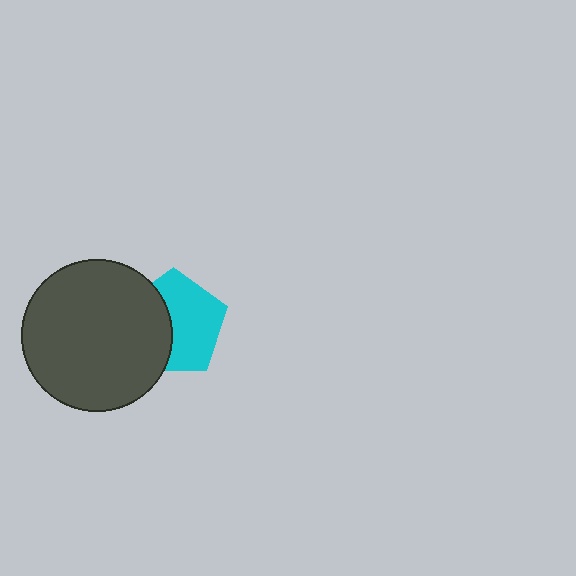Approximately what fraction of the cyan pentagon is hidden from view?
Roughly 42% of the cyan pentagon is hidden behind the dark gray circle.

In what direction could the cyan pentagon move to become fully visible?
The cyan pentagon could move right. That would shift it out from behind the dark gray circle entirely.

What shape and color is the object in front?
The object in front is a dark gray circle.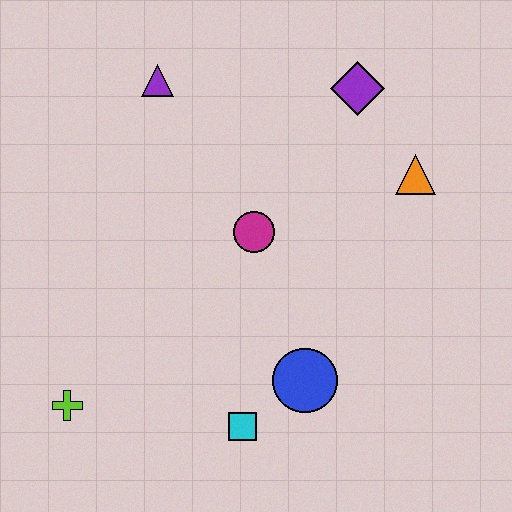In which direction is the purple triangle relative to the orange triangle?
The purple triangle is to the left of the orange triangle.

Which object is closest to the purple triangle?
The magenta circle is closest to the purple triangle.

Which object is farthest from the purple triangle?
The cyan square is farthest from the purple triangle.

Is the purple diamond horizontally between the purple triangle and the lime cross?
No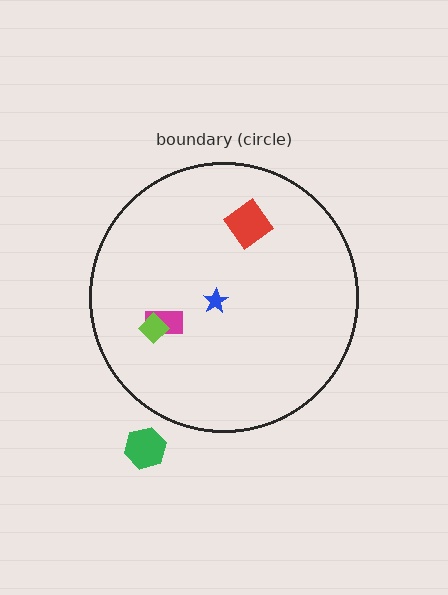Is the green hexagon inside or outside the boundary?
Outside.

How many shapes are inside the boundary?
4 inside, 1 outside.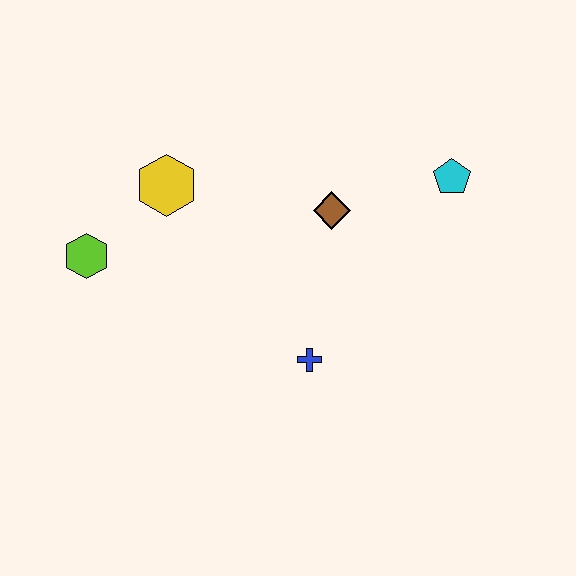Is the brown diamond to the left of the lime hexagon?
No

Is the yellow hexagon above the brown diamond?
Yes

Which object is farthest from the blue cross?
The lime hexagon is farthest from the blue cross.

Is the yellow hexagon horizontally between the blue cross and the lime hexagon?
Yes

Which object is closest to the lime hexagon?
The yellow hexagon is closest to the lime hexagon.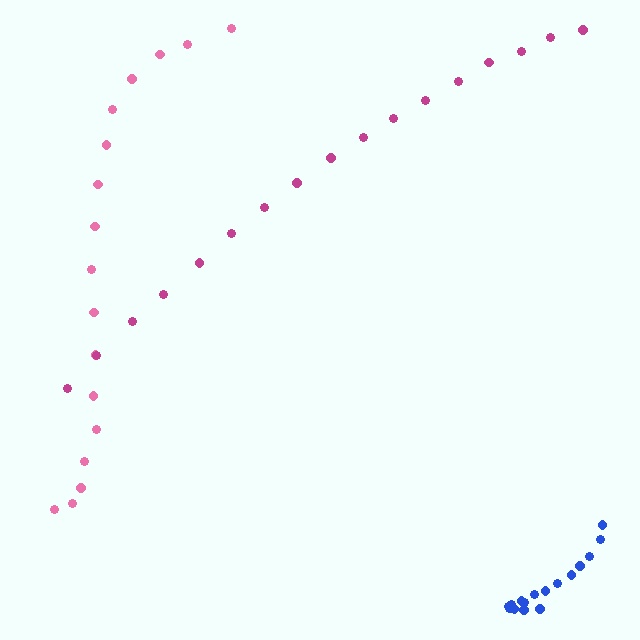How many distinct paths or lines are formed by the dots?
There are 3 distinct paths.